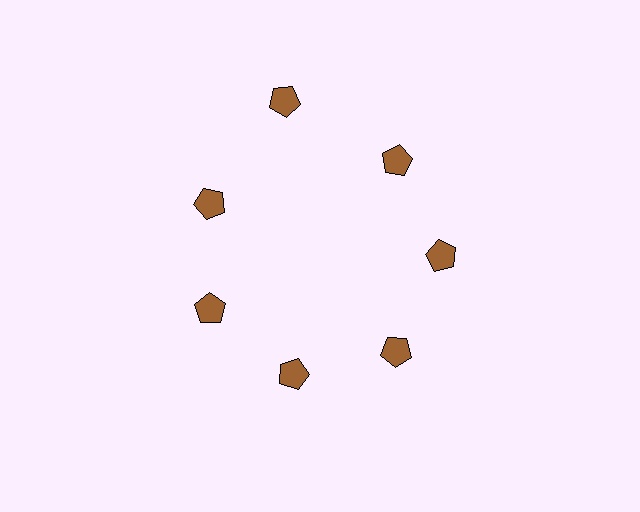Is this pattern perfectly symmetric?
No. The 7 brown pentagons are arranged in a ring, but one element near the 12 o'clock position is pushed outward from the center, breaking the 7-fold rotational symmetry.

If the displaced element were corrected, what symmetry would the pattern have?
It would have 7-fold rotational symmetry — the pattern would map onto itself every 51 degrees.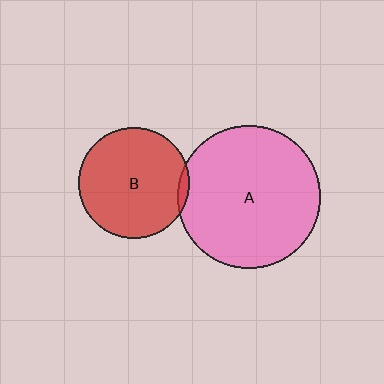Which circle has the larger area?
Circle A (pink).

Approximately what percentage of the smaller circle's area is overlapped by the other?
Approximately 5%.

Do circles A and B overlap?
Yes.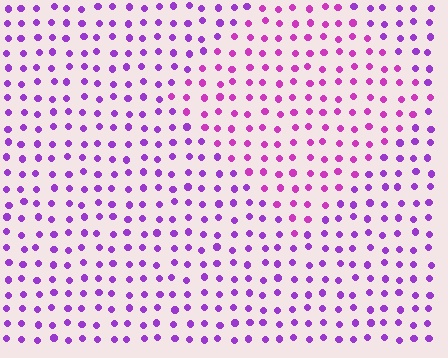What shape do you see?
I see a diamond.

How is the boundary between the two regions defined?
The boundary is defined purely by a slight shift in hue (about 26 degrees). Spacing, size, and orientation are identical on both sides.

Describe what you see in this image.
The image is filled with small purple elements in a uniform arrangement. A diamond-shaped region is visible where the elements are tinted to a slightly different hue, forming a subtle color boundary.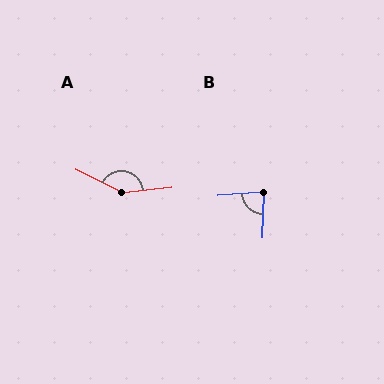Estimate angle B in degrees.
Approximately 84 degrees.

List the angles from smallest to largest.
B (84°), A (148°).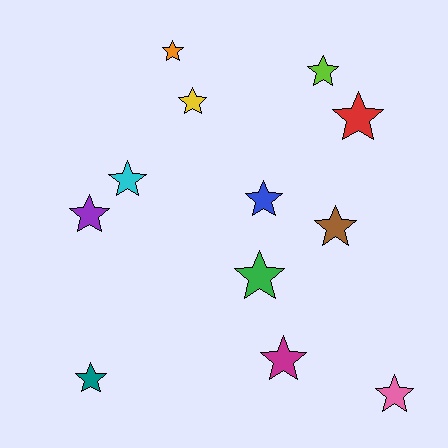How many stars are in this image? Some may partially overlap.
There are 12 stars.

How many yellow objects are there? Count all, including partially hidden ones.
There is 1 yellow object.